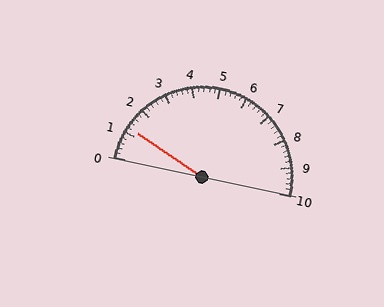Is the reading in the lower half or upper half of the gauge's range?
The reading is in the lower half of the range (0 to 10).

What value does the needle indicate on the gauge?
The needle indicates approximately 1.2.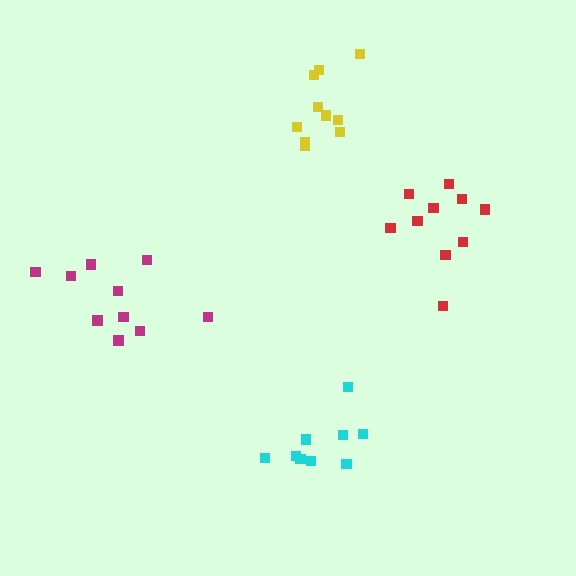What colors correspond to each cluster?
The clusters are colored: red, cyan, magenta, yellow.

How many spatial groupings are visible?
There are 4 spatial groupings.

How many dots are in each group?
Group 1: 10 dots, Group 2: 9 dots, Group 3: 10 dots, Group 4: 10 dots (39 total).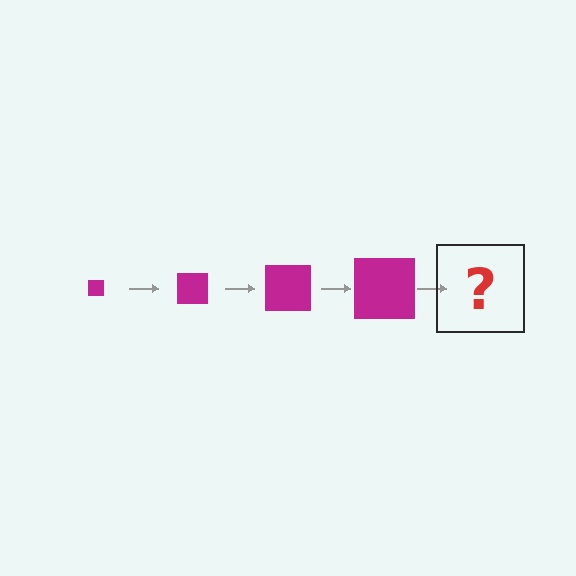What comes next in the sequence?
The next element should be a magenta square, larger than the previous one.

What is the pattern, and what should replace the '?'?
The pattern is that the square gets progressively larger each step. The '?' should be a magenta square, larger than the previous one.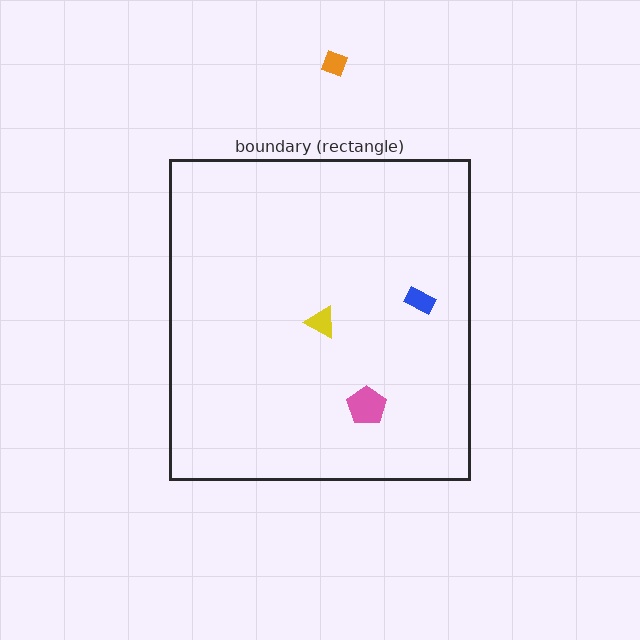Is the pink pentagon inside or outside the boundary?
Inside.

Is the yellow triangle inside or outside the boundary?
Inside.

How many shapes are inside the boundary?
3 inside, 1 outside.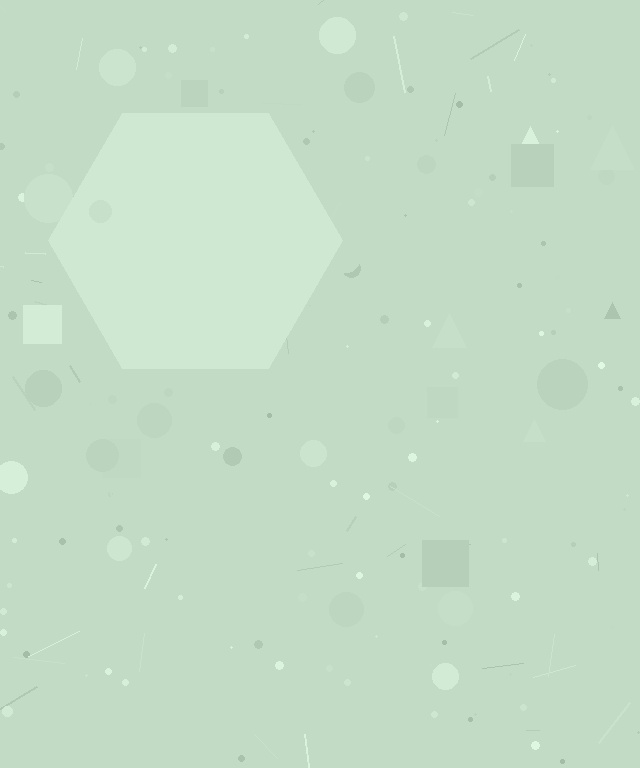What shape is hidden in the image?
A hexagon is hidden in the image.